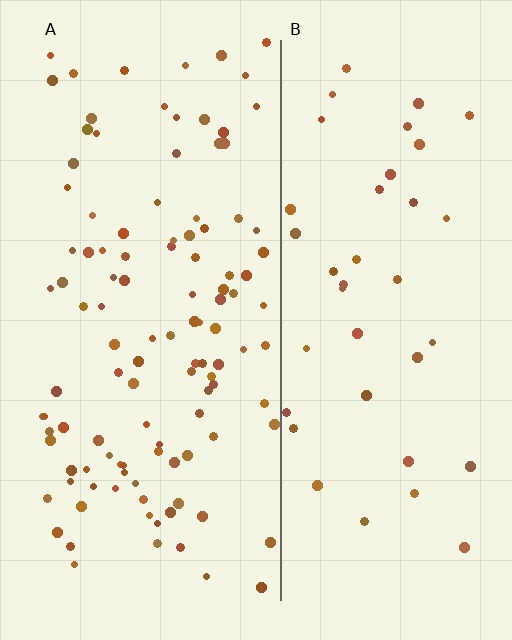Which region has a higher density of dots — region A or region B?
A (the left).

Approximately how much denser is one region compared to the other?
Approximately 2.8× — region A over region B.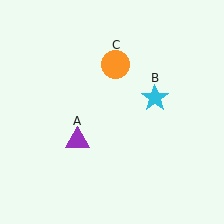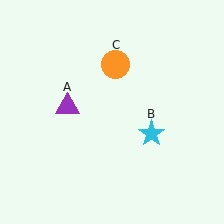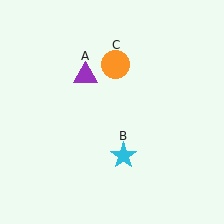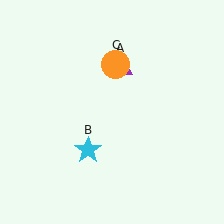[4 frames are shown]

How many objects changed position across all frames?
2 objects changed position: purple triangle (object A), cyan star (object B).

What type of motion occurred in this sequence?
The purple triangle (object A), cyan star (object B) rotated clockwise around the center of the scene.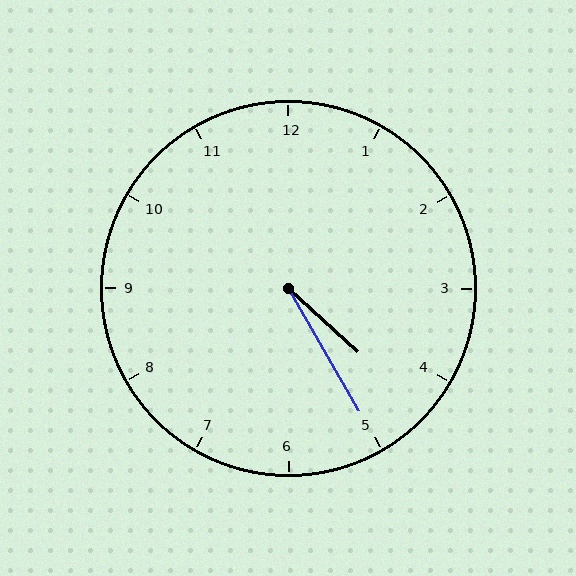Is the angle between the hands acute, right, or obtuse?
It is acute.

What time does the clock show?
4:25.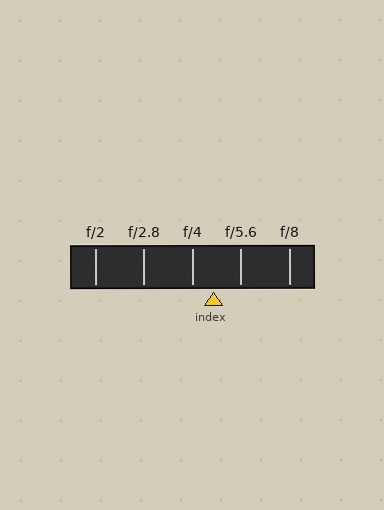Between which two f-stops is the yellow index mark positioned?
The index mark is between f/4 and f/5.6.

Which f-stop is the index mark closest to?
The index mark is closest to f/4.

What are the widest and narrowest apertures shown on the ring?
The widest aperture shown is f/2 and the narrowest is f/8.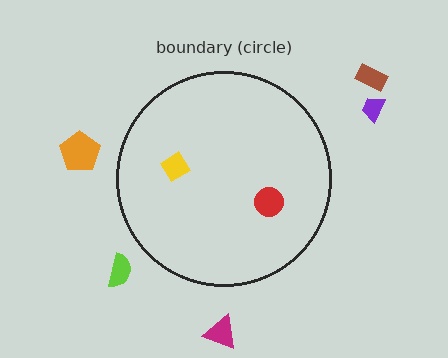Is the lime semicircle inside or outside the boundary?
Outside.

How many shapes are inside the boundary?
2 inside, 5 outside.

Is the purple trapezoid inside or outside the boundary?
Outside.